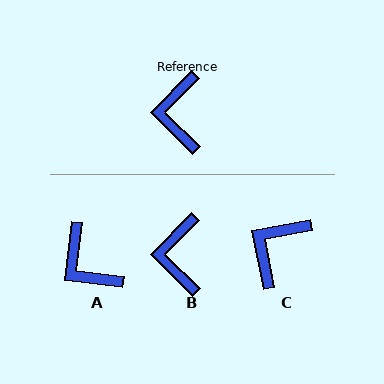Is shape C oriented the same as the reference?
No, it is off by about 35 degrees.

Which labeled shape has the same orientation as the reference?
B.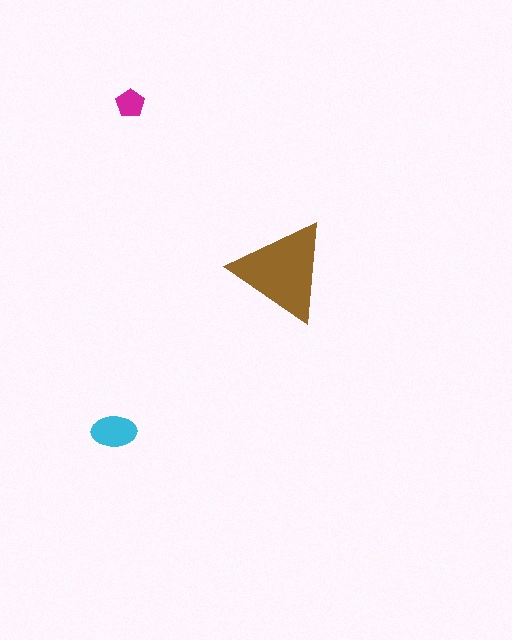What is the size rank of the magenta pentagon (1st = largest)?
3rd.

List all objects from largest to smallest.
The brown triangle, the cyan ellipse, the magenta pentagon.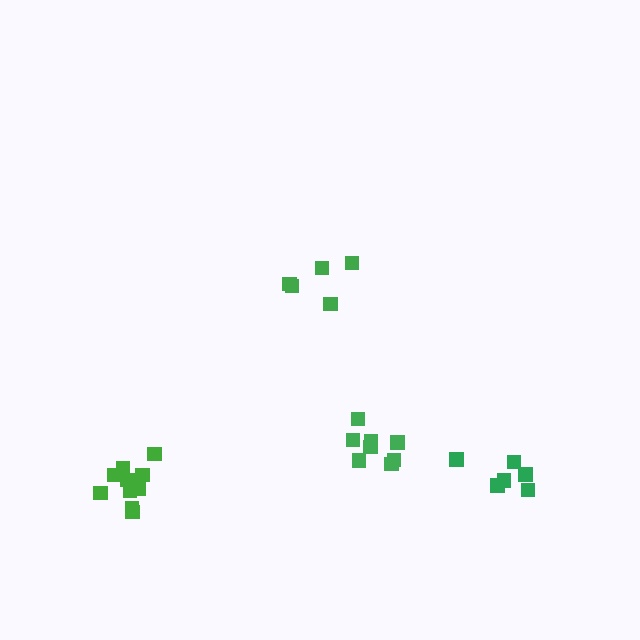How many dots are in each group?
Group 1: 8 dots, Group 2: 6 dots, Group 3: 5 dots, Group 4: 11 dots (30 total).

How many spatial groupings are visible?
There are 4 spatial groupings.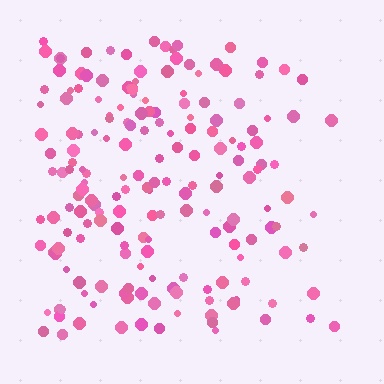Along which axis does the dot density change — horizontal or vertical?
Horizontal.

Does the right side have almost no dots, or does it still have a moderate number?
Still a moderate number, just noticeably fewer than the left.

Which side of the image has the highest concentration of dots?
The left.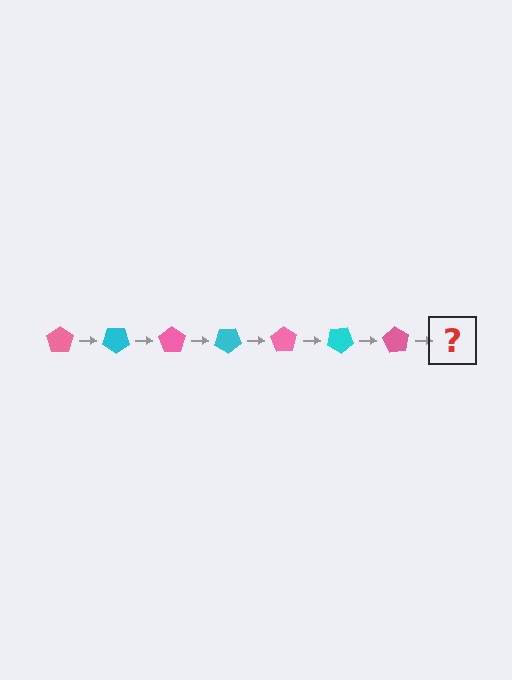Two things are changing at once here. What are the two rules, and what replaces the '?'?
The two rules are that it rotates 35 degrees each step and the color cycles through pink and cyan. The '?' should be a cyan pentagon, rotated 245 degrees from the start.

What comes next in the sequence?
The next element should be a cyan pentagon, rotated 245 degrees from the start.